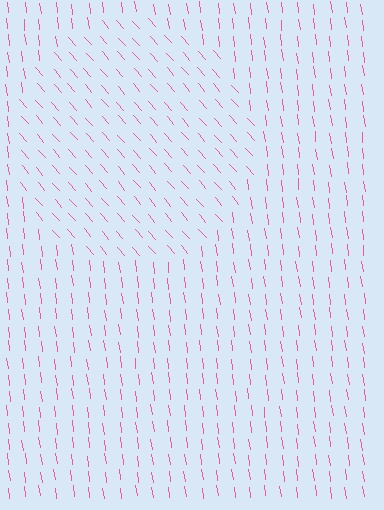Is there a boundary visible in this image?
Yes, there is a texture boundary formed by a change in line orientation.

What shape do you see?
I see a circle.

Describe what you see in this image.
The image is filled with small pink line segments. A circle region in the image has lines oriented differently from the surrounding lines, creating a visible texture boundary.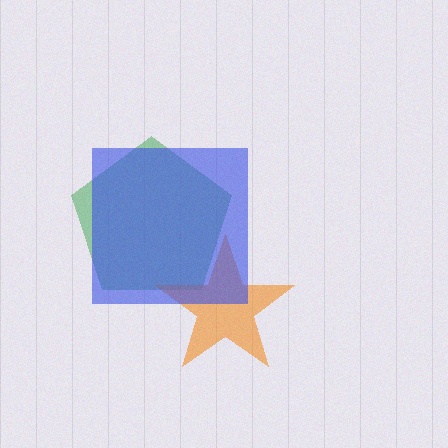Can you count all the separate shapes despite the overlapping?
Yes, there are 3 separate shapes.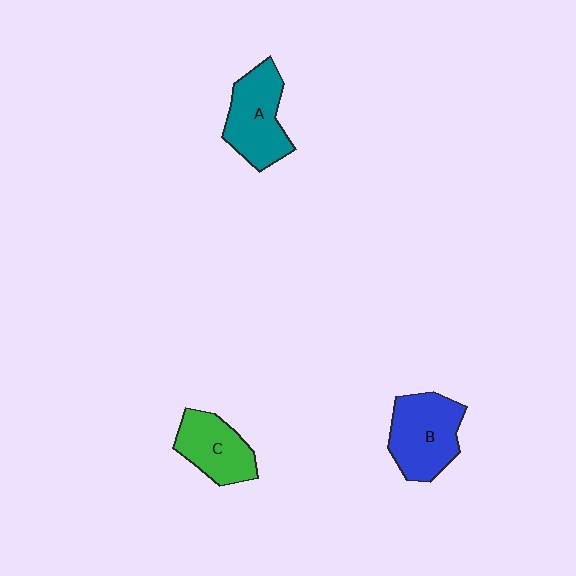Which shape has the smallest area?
Shape C (green).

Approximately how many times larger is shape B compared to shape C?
Approximately 1.3 times.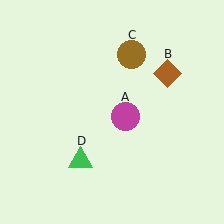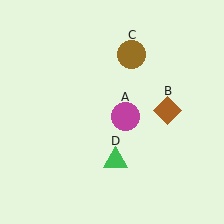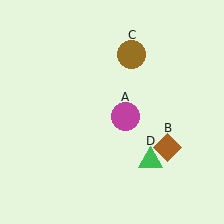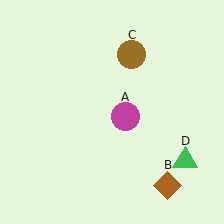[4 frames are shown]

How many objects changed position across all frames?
2 objects changed position: brown diamond (object B), green triangle (object D).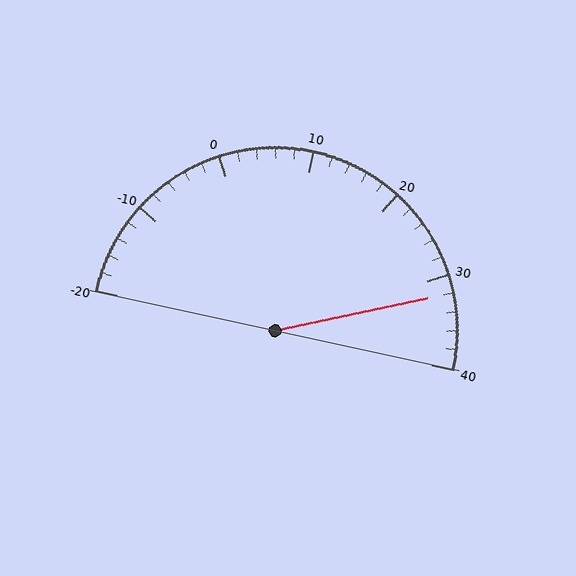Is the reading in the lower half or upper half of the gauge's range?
The reading is in the upper half of the range (-20 to 40).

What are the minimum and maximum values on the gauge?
The gauge ranges from -20 to 40.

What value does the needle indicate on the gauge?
The needle indicates approximately 32.